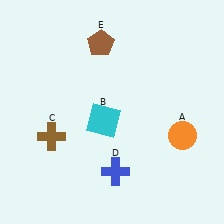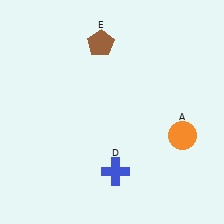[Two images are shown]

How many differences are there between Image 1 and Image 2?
There are 2 differences between the two images.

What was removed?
The cyan square (B), the brown cross (C) were removed in Image 2.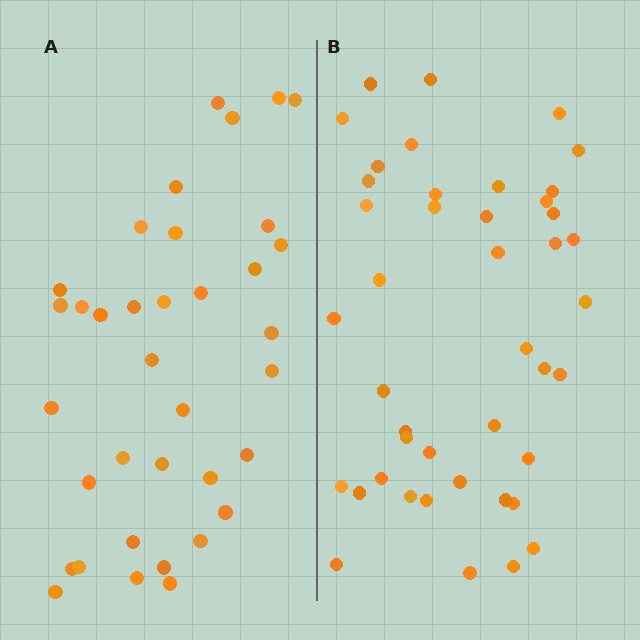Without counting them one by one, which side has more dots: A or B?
Region B (the right region) has more dots.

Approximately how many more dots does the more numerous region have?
Region B has roughly 8 or so more dots than region A.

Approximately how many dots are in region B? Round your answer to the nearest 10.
About 40 dots. (The exact count is 43, which rounds to 40.)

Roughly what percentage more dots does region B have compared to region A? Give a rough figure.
About 20% more.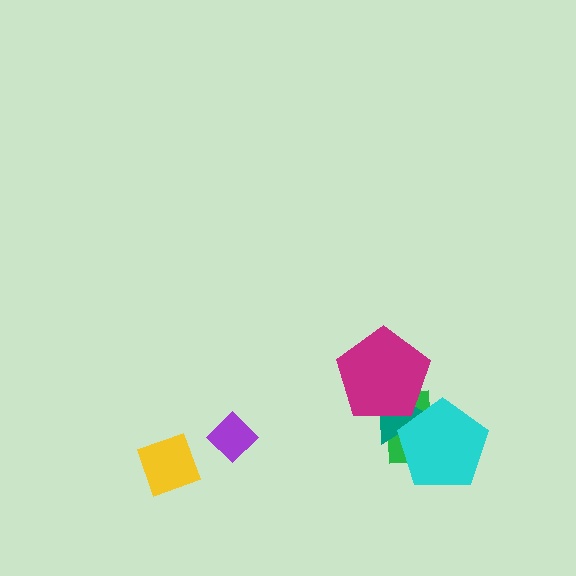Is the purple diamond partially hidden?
No, no other shape covers it.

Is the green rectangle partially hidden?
Yes, it is partially covered by another shape.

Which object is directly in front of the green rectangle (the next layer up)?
The teal triangle is directly in front of the green rectangle.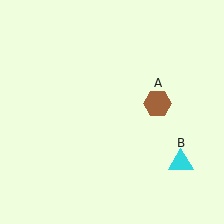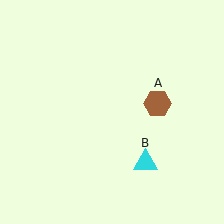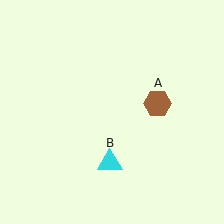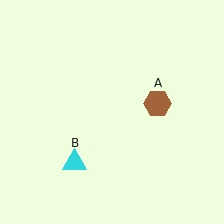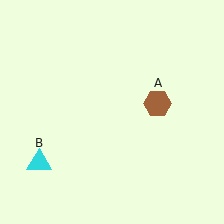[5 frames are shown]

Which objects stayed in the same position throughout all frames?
Brown hexagon (object A) remained stationary.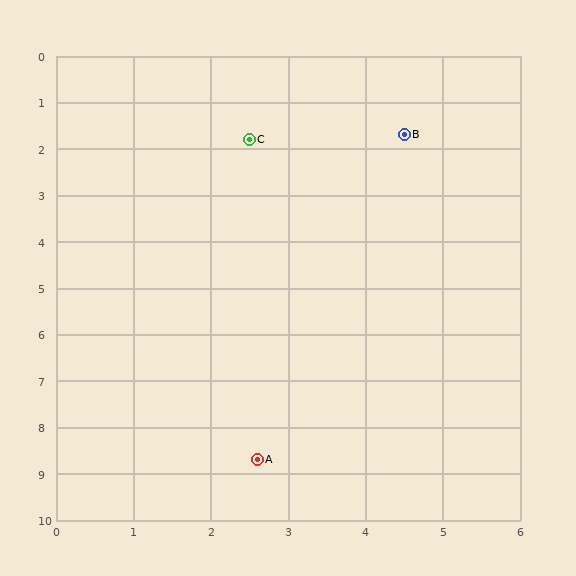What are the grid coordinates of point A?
Point A is at approximately (2.6, 8.7).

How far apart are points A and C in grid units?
Points A and C are about 6.9 grid units apart.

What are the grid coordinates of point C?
Point C is at approximately (2.5, 1.8).